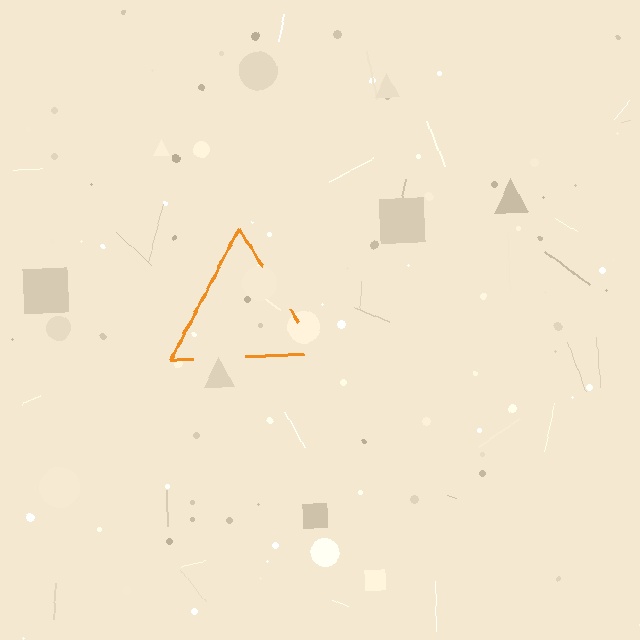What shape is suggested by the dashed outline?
The dashed outline suggests a triangle.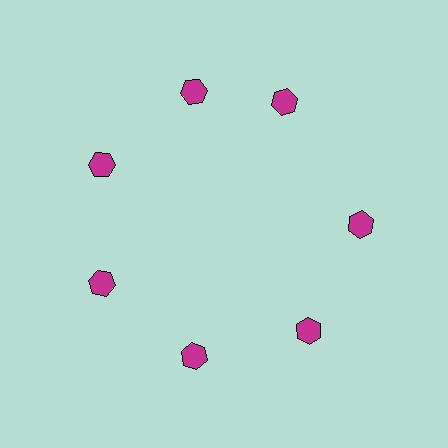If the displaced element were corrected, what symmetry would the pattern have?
It would have 7-fold rotational symmetry — the pattern would map onto itself every 51 degrees.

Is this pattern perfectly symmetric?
No. The 7 magenta hexagons are arranged in a ring, but one element near the 1 o'clock position is rotated out of alignment along the ring, breaking the 7-fold rotational symmetry.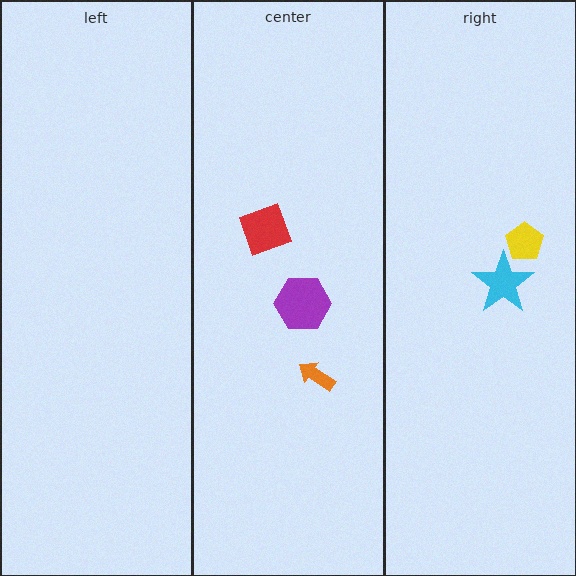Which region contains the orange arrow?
The center region.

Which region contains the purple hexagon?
The center region.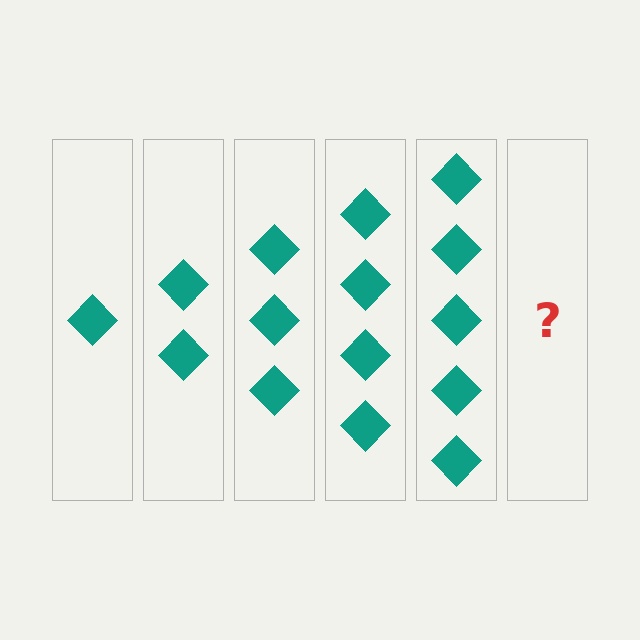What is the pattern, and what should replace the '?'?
The pattern is that each step adds one more diamond. The '?' should be 6 diamonds.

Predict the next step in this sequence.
The next step is 6 diamonds.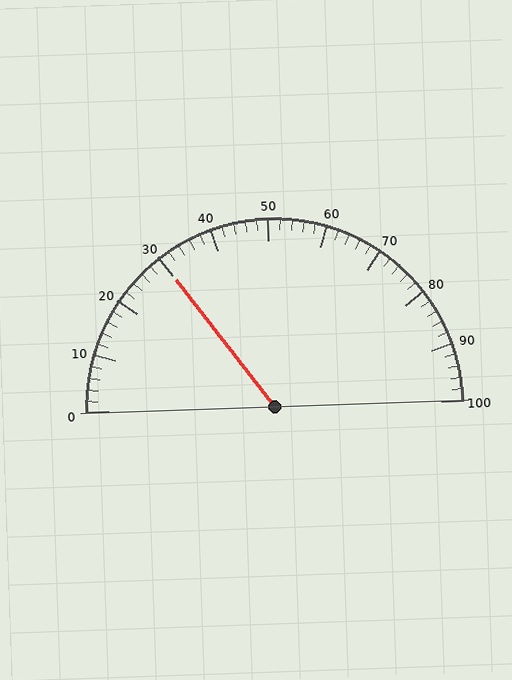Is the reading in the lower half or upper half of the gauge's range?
The reading is in the lower half of the range (0 to 100).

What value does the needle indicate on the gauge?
The needle indicates approximately 30.